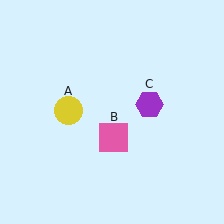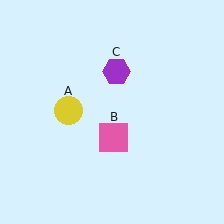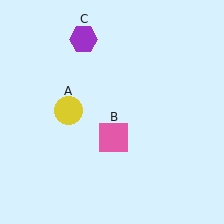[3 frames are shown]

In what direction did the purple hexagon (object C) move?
The purple hexagon (object C) moved up and to the left.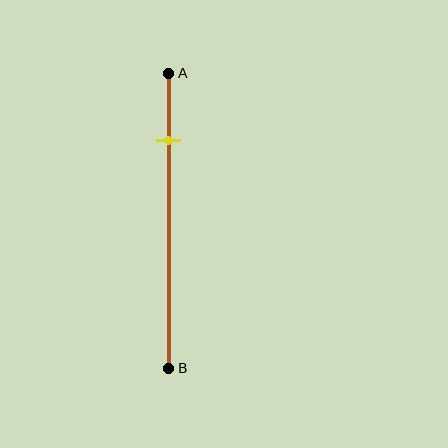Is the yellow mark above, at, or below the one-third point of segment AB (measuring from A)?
The yellow mark is above the one-third point of segment AB.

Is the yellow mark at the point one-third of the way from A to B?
No, the mark is at about 25% from A, not at the 33% one-third point.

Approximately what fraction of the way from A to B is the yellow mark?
The yellow mark is approximately 25% of the way from A to B.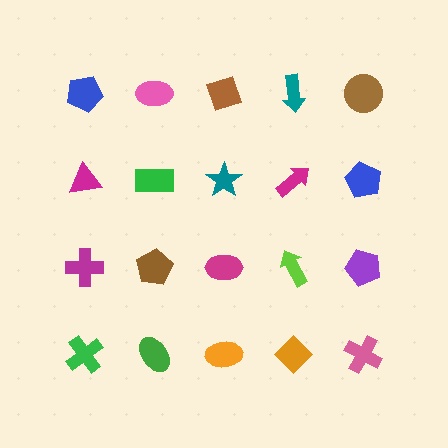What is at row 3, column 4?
A lime arrow.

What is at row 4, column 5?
A pink cross.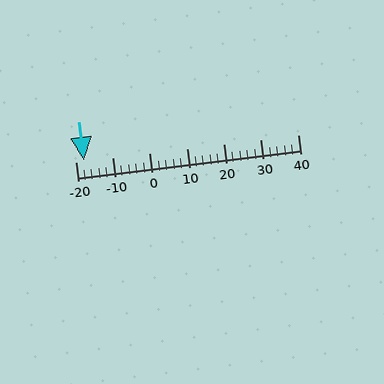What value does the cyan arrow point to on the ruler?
The cyan arrow points to approximately -18.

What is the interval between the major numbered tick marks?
The major tick marks are spaced 10 units apart.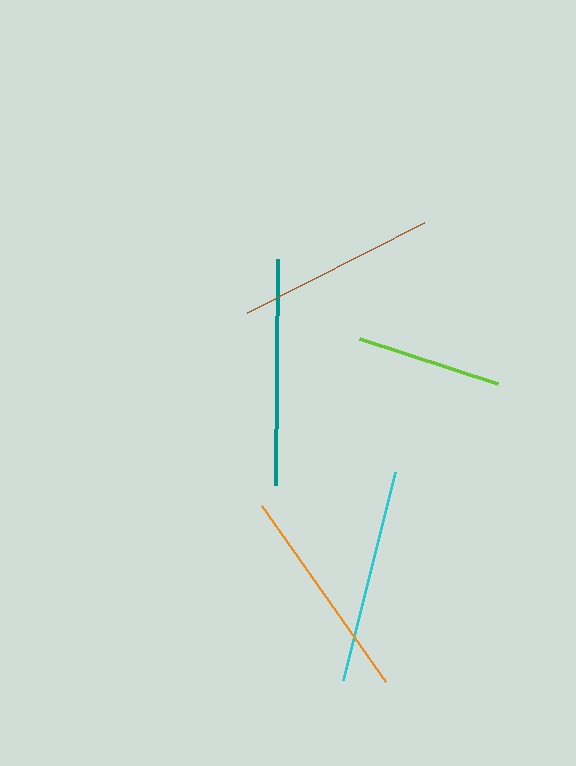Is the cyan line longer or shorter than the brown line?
The cyan line is longer than the brown line.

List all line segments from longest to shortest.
From longest to shortest: teal, orange, cyan, brown, lime.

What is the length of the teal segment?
The teal segment is approximately 226 pixels long.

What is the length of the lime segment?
The lime segment is approximately 145 pixels long.